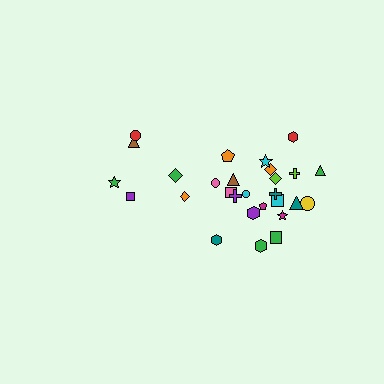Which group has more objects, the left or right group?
The right group.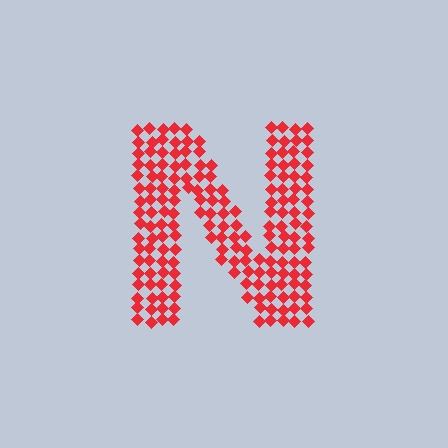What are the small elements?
The small elements are diamonds.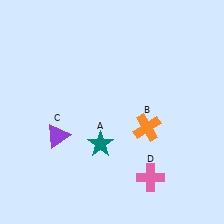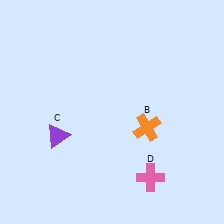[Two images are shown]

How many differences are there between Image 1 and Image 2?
There is 1 difference between the two images.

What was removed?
The teal star (A) was removed in Image 2.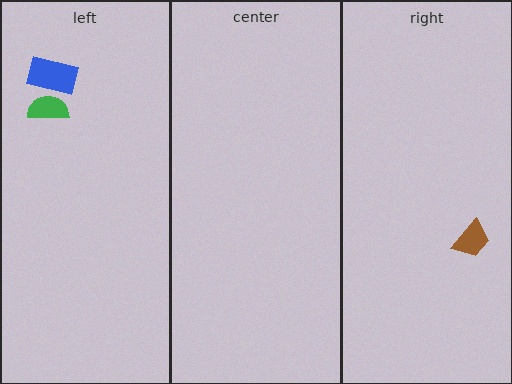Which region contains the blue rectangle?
The left region.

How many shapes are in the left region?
2.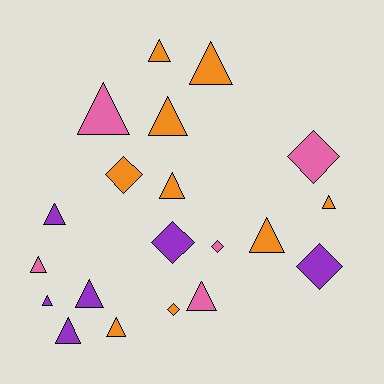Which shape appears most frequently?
Triangle, with 14 objects.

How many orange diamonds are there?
There are 2 orange diamonds.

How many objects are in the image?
There are 20 objects.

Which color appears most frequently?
Orange, with 9 objects.